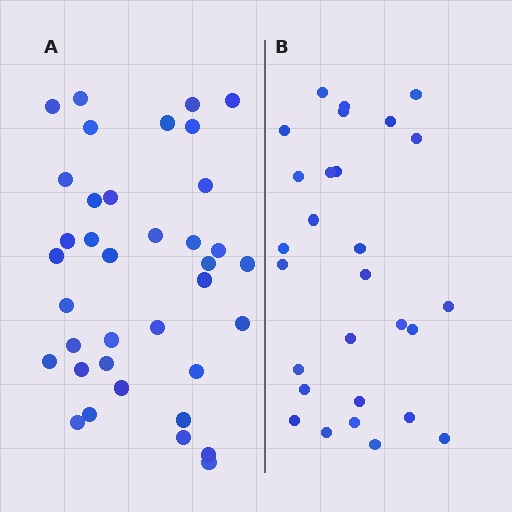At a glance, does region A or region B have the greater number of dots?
Region A (the left region) has more dots.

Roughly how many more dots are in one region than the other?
Region A has roughly 8 or so more dots than region B.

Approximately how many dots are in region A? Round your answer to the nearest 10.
About 40 dots. (The exact count is 37, which rounds to 40.)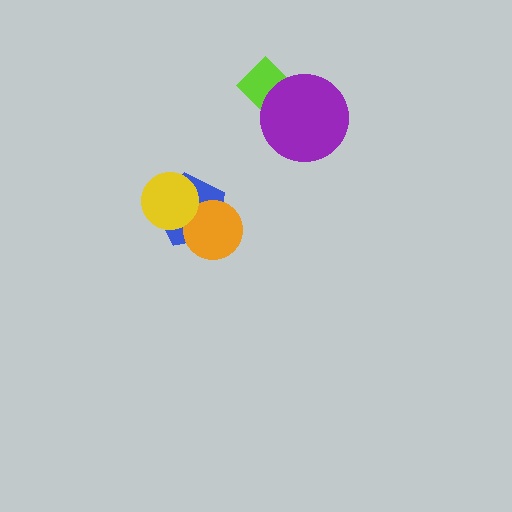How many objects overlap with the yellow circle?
2 objects overlap with the yellow circle.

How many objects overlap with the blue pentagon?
2 objects overlap with the blue pentagon.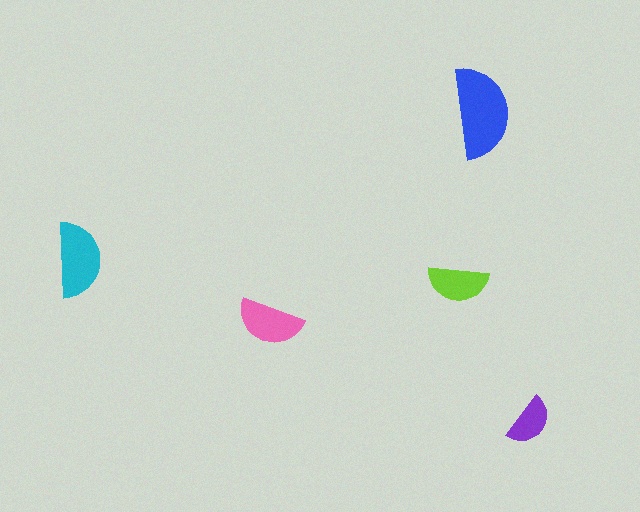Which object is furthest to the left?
The cyan semicircle is leftmost.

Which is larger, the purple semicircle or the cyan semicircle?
The cyan one.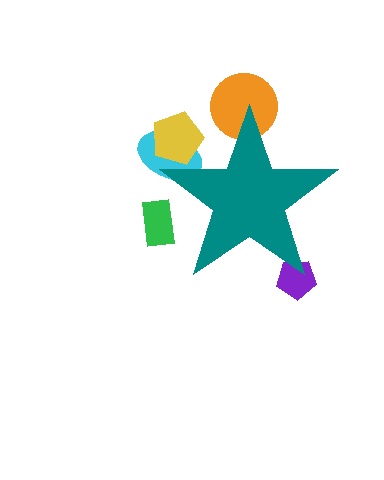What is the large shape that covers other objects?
A teal star.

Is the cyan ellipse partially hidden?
Yes, the cyan ellipse is partially hidden behind the teal star.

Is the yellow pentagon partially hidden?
Yes, the yellow pentagon is partially hidden behind the teal star.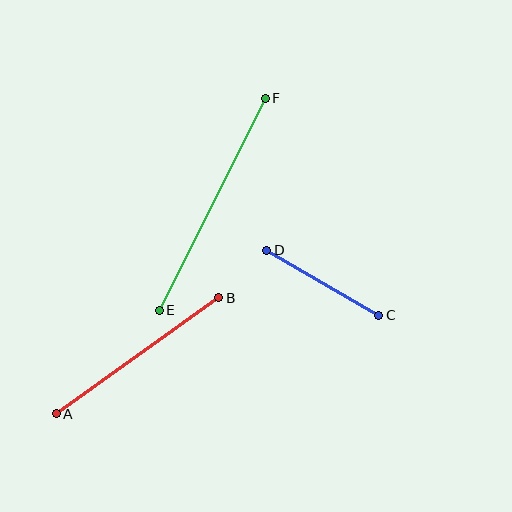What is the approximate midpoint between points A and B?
The midpoint is at approximately (138, 356) pixels.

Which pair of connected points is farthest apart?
Points E and F are farthest apart.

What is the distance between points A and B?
The distance is approximately 200 pixels.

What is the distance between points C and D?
The distance is approximately 130 pixels.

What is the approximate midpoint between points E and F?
The midpoint is at approximately (212, 204) pixels.